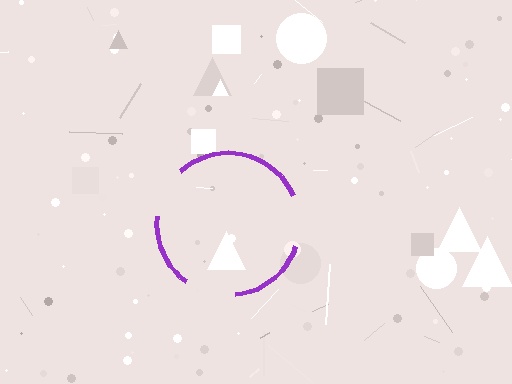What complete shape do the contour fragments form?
The contour fragments form a circle.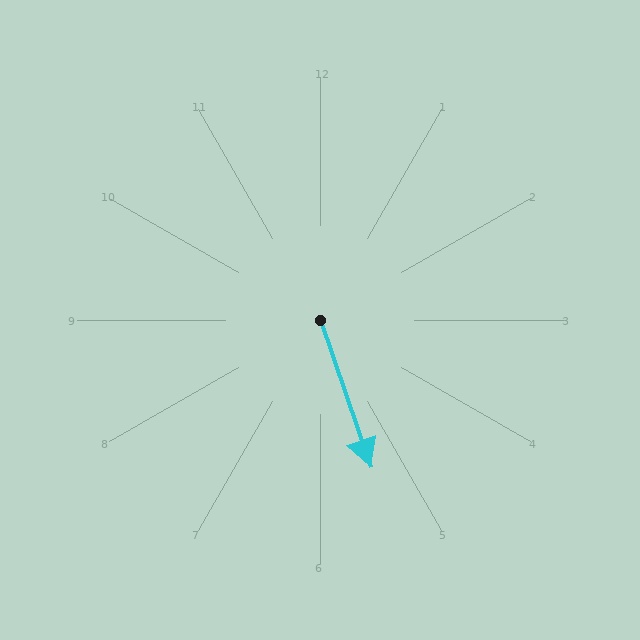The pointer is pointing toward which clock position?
Roughly 5 o'clock.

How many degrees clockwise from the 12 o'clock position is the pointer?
Approximately 161 degrees.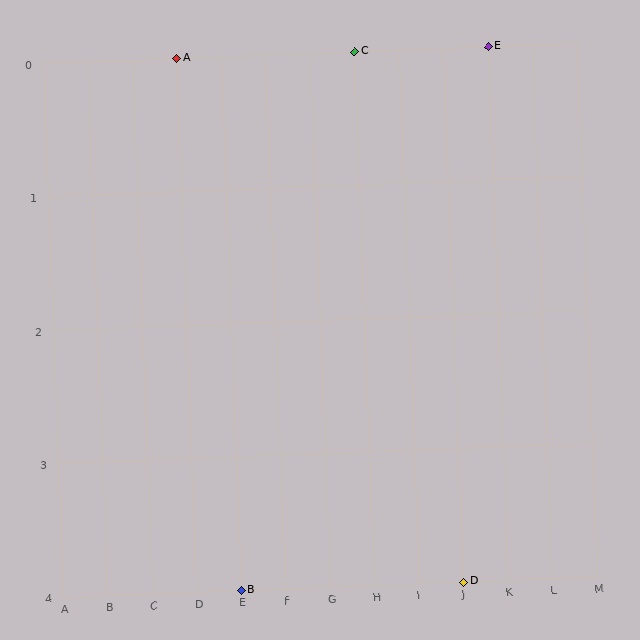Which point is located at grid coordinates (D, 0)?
Point A is at (D, 0).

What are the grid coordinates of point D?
Point D is at grid coordinates (J, 4).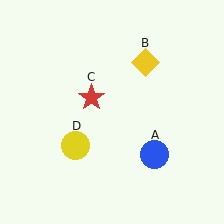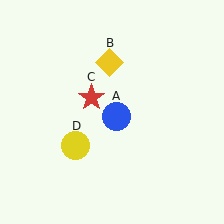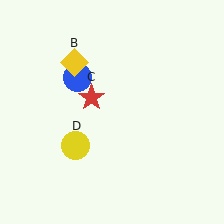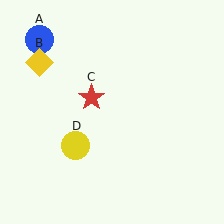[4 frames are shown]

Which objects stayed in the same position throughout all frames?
Red star (object C) and yellow circle (object D) remained stationary.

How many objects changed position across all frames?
2 objects changed position: blue circle (object A), yellow diamond (object B).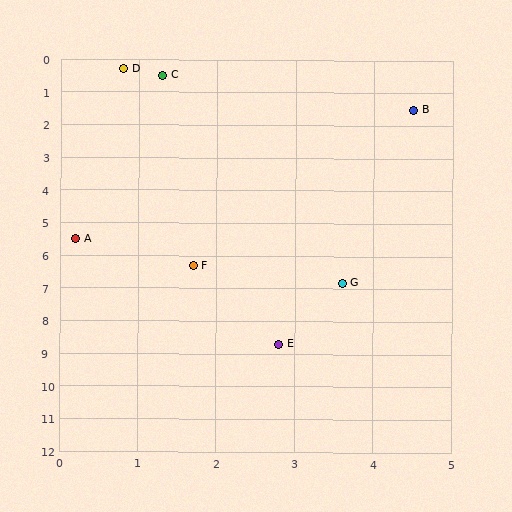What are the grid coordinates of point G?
Point G is at approximately (3.6, 6.8).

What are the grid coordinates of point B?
Point B is at approximately (4.5, 1.5).